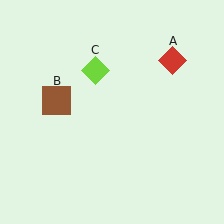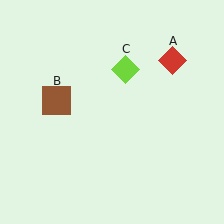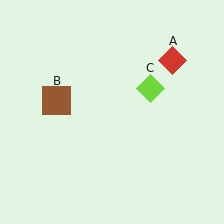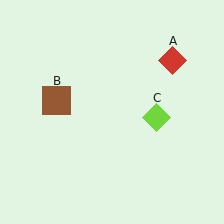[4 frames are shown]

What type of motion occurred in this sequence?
The lime diamond (object C) rotated clockwise around the center of the scene.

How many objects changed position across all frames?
1 object changed position: lime diamond (object C).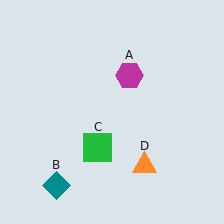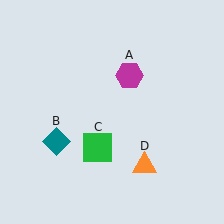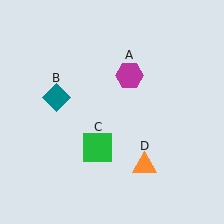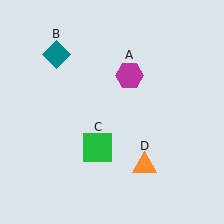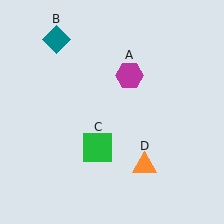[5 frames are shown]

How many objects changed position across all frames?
1 object changed position: teal diamond (object B).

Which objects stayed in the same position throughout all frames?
Magenta hexagon (object A) and green square (object C) and orange triangle (object D) remained stationary.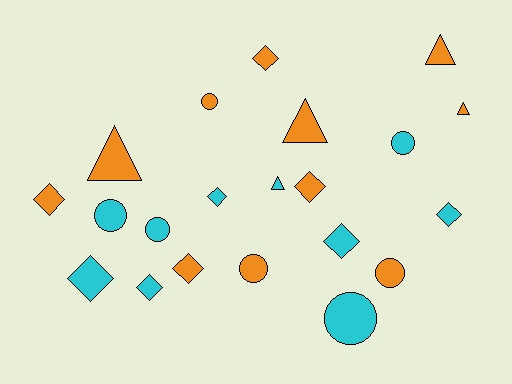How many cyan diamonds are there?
There are 5 cyan diamonds.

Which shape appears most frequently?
Diamond, with 9 objects.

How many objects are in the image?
There are 21 objects.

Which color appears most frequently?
Orange, with 11 objects.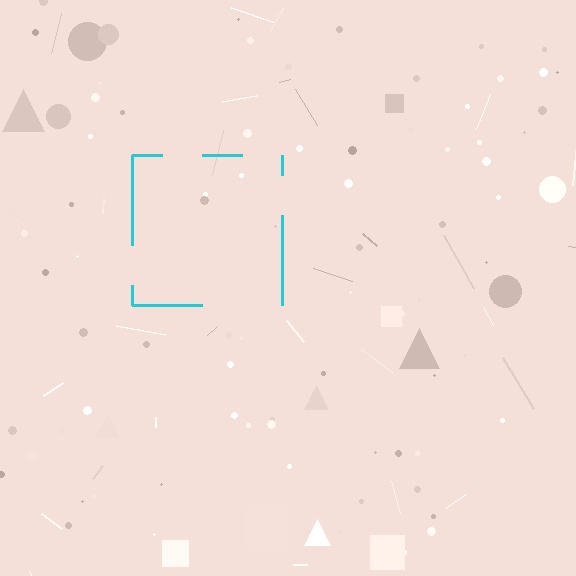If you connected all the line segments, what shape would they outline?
They would outline a square.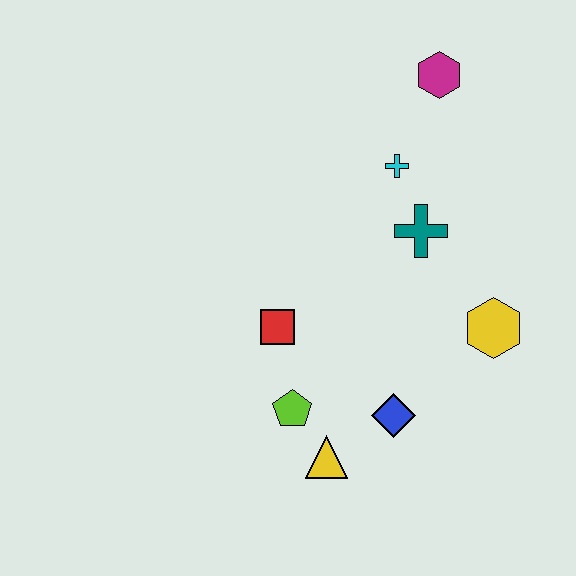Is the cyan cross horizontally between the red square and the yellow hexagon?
Yes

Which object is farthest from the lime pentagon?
The magenta hexagon is farthest from the lime pentagon.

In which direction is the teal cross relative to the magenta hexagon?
The teal cross is below the magenta hexagon.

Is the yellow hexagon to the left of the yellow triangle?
No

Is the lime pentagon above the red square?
No